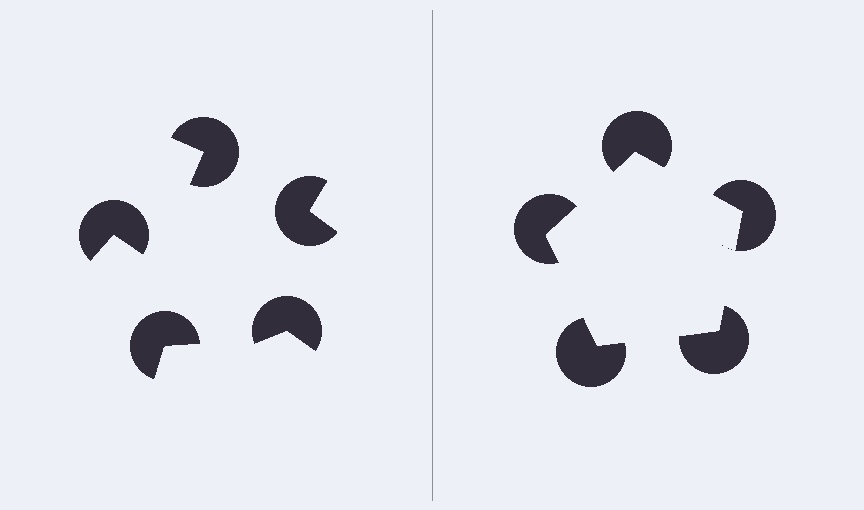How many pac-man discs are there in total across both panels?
10 — 5 on each side.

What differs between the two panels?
The pac-man discs are positioned identically on both sides; only the wedge orientations differ. On the right they align to a pentagon; on the left they are misaligned.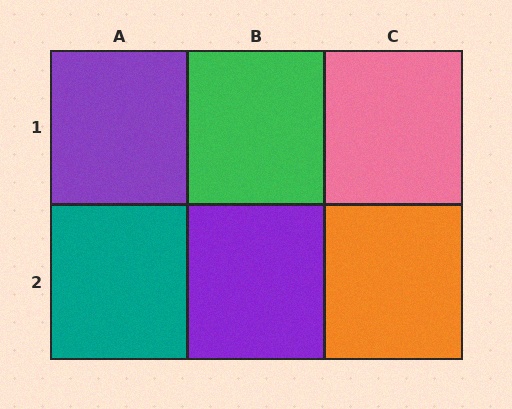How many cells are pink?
1 cell is pink.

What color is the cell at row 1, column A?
Purple.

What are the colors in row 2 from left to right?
Teal, purple, orange.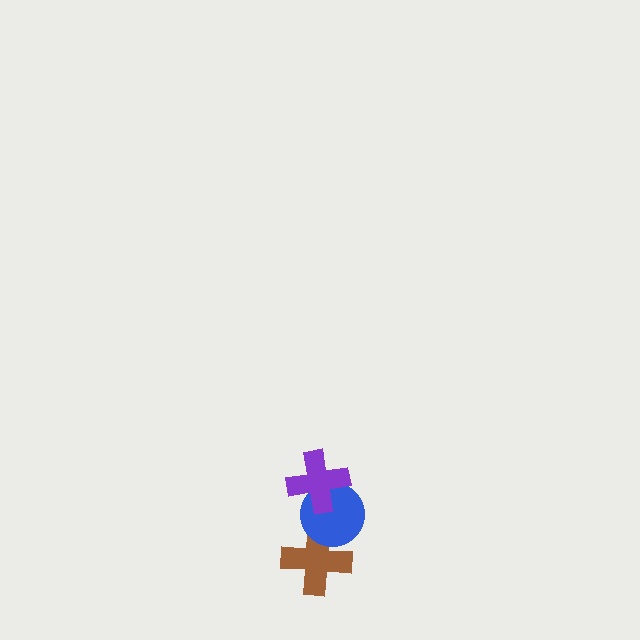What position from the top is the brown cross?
The brown cross is 3rd from the top.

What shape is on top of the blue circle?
The purple cross is on top of the blue circle.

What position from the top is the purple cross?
The purple cross is 1st from the top.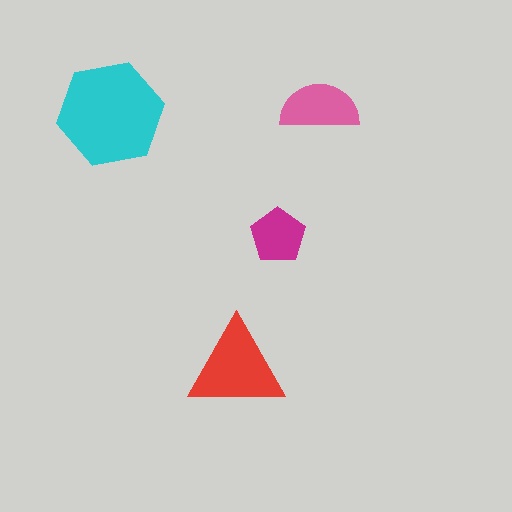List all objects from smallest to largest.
The magenta pentagon, the pink semicircle, the red triangle, the cyan hexagon.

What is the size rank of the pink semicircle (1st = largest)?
3rd.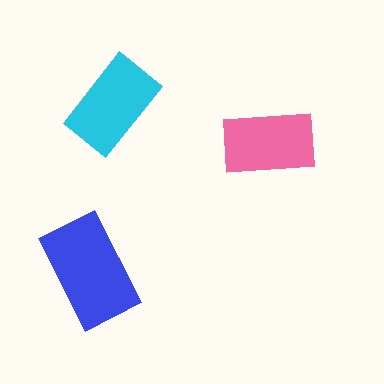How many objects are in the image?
There are 3 objects in the image.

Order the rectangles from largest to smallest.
the blue one, the cyan one, the pink one.